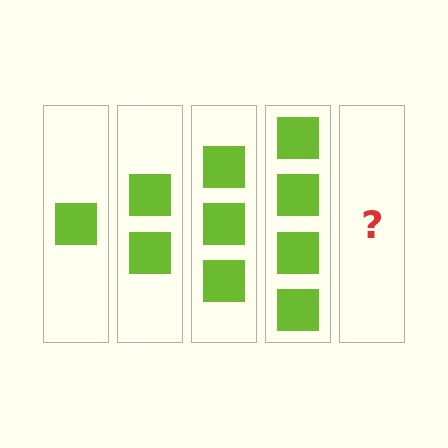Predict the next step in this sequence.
The next step is 5 squares.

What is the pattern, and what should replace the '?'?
The pattern is that each step adds one more square. The '?' should be 5 squares.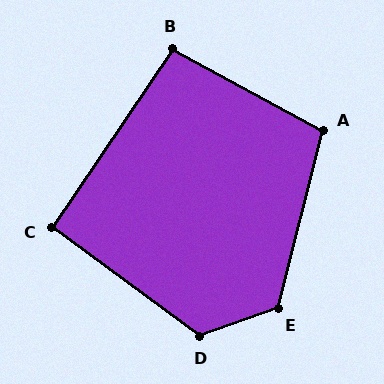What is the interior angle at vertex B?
Approximately 96 degrees (obtuse).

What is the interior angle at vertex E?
Approximately 124 degrees (obtuse).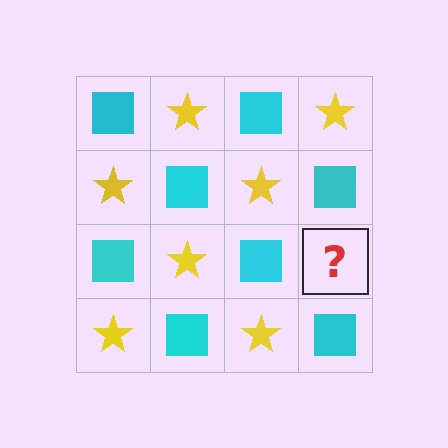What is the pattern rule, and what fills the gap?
The rule is that it alternates cyan square and yellow star in a checkerboard pattern. The gap should be filled with a yellow star.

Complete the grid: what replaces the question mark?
The question mark should be replaced with a yellow star.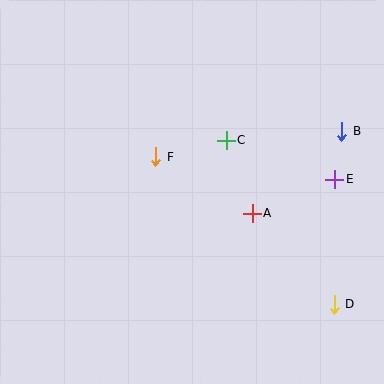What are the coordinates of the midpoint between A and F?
The midpoint between A and F is at (204, 185).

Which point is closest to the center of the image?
Point F at (156, 157) is closest to the center.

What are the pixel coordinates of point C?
Point C is at (226, 140).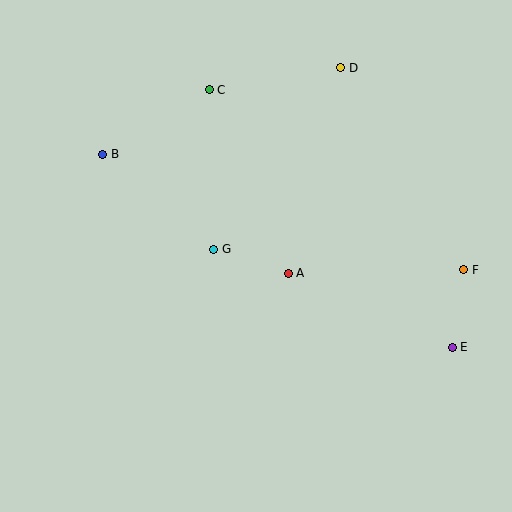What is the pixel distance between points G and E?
The distance between G and E is 258 pixels.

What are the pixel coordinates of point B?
Point B is at (103, 154).